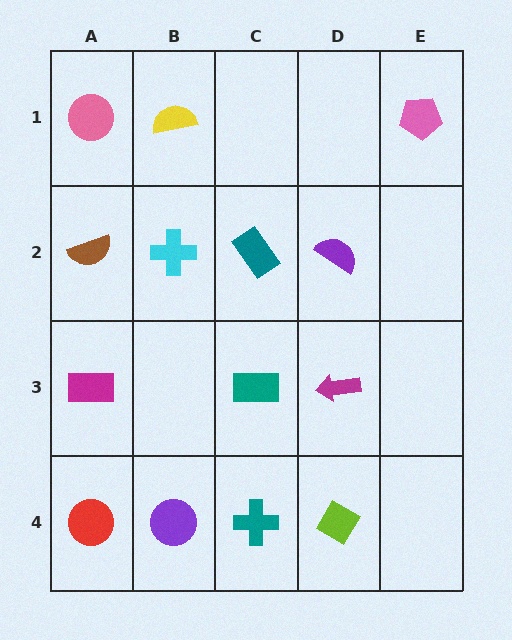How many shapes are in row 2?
4 shapes.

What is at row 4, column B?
A purple circle.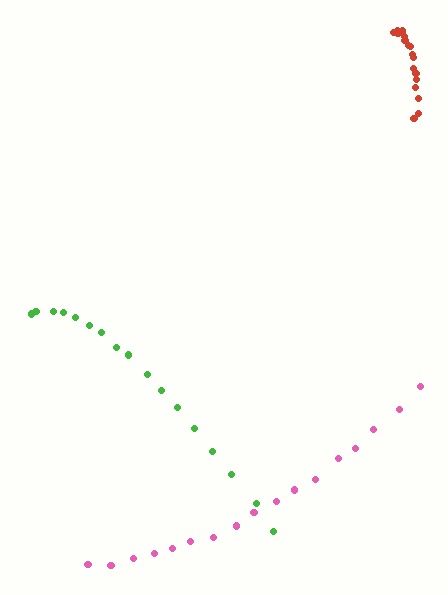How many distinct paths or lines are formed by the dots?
There are 3 distinct paths.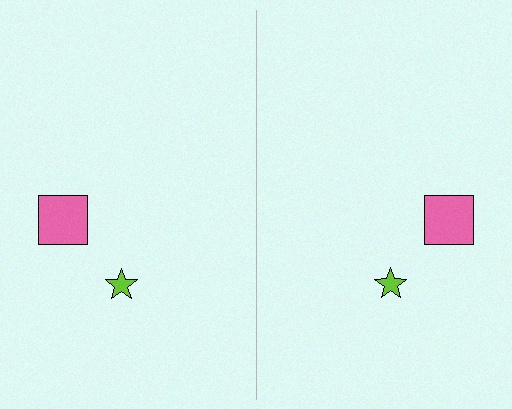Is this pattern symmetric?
Yes, this pattern has bilateral (reflection) symmetry.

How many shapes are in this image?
There are 4 shapes in this image.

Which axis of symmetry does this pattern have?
The pattern has a vertical axis of symmetry running through the center of the image.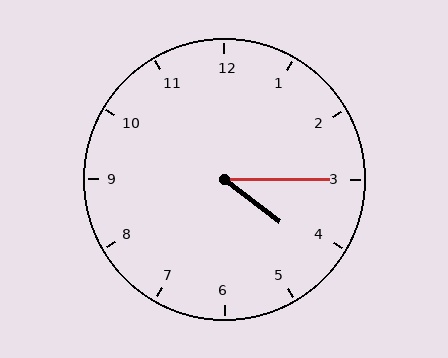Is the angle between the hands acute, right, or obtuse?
It is acute.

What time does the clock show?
4:15.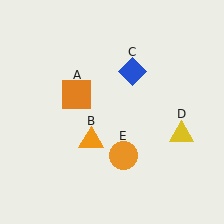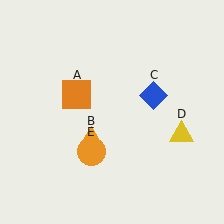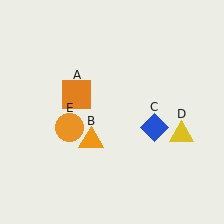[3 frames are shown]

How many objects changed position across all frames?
2 objects changed position: blue diamond (object C), orange circle (object E).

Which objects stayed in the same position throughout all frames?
Orange square (object A) and orange triangle (object B) and yellow triangle (object D) remained stationary.